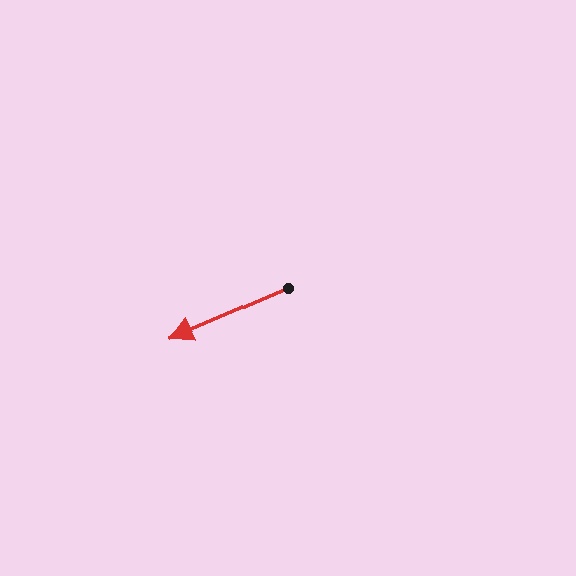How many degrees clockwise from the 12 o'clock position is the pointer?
Approximately 247 degrees.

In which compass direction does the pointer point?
Southwest.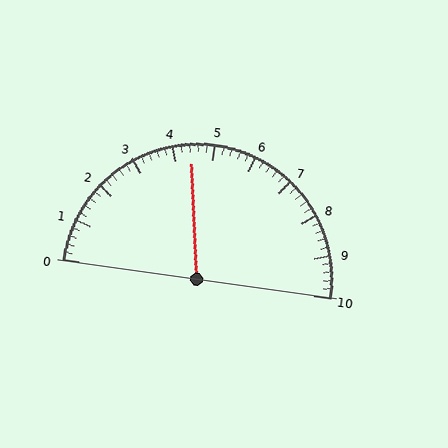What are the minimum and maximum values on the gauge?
The gauge ranges from 0 to 10.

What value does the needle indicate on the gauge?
The needle indicates approximately 4.4.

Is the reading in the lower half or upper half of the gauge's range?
The reading is in the lower half of the range (0 to 10).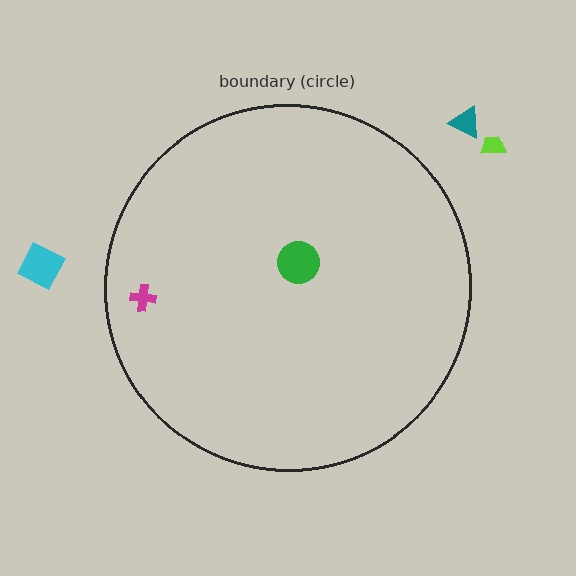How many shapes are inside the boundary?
2 inside, 3 outside.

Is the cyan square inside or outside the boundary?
Outside.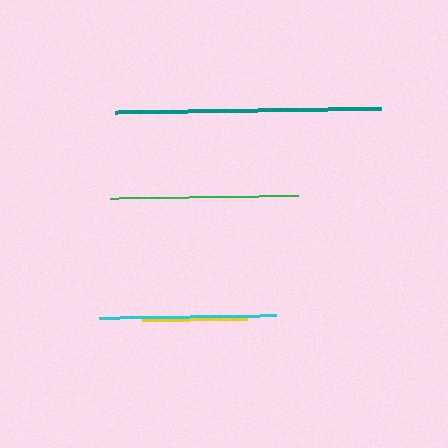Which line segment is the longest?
The teal line is the longest at approximately 266 pixels.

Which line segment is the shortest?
The yellow line is the shortest at approximately 106 pixels.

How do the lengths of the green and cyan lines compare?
The green and cyan lines are approximately the same length.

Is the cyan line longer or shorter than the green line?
The green line is longer than the cyan line.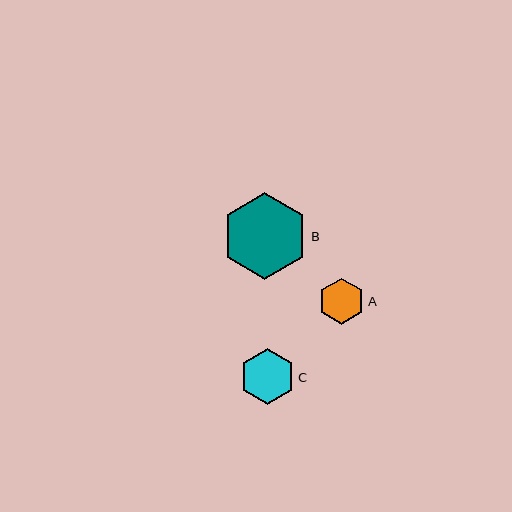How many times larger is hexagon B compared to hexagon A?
Hexagon B is approximately 1.9 times the size of hexagon A.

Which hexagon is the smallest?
Hexagon A is the smallest with a size of approximately 46 pixels.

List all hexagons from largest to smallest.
From largest to smallest: B, C, A.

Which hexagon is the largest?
Hexagon B is the largest with a size of approximately 87 pixels.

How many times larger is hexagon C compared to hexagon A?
Hexagon C is approximately 1.2 times the size of hexagon A.